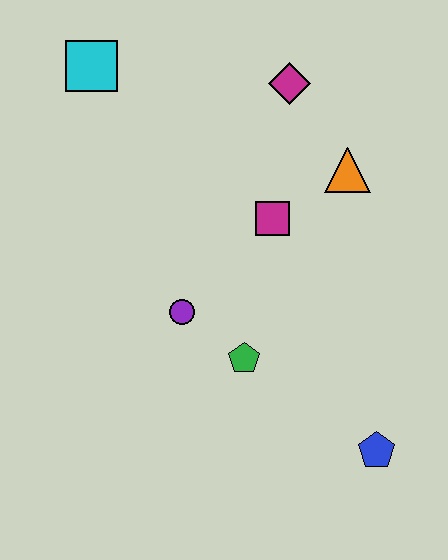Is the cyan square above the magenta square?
Yes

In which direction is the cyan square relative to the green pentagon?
The cyan square is above the green pentagon.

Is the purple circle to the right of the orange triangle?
No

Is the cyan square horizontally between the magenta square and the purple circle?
No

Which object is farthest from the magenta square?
The blue pentagon is farthest from the magenta square.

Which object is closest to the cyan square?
The magenta diamond is closest to the cyan square.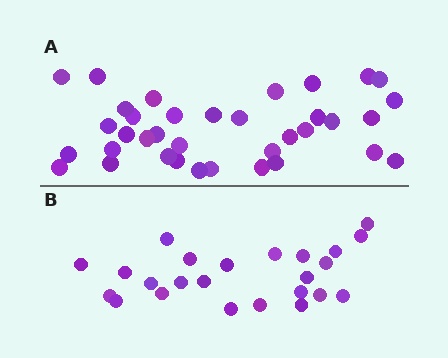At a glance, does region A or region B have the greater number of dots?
Region A (the top region) has more dots.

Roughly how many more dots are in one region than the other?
Region A has roughly 12 or so more dots than region B.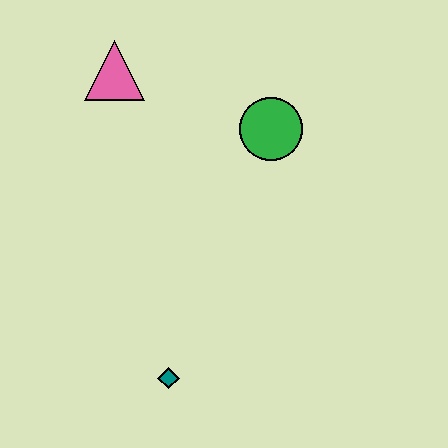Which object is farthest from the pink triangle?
The teal diamond is farthest from the pink triangle.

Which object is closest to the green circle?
The pink triangle is closest to the green circle.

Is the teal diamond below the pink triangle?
Yes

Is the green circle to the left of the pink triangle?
No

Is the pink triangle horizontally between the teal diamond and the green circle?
No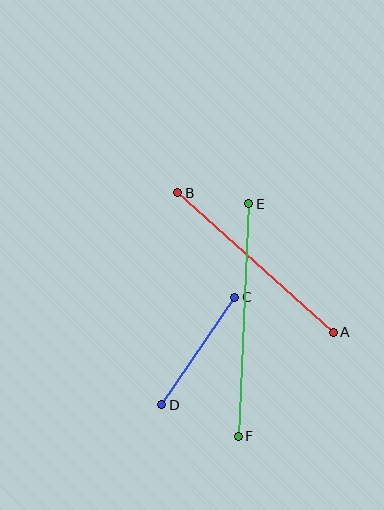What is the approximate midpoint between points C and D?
The midpoint is at approximately (198, 351) pixels.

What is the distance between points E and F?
The distance is approximately 232 pixels.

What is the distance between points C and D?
The distance is approximately 130 pixels.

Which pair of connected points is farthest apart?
Points E and F are farthest apart.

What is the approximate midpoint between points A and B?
The midpoint is at approximately (255, 263) pixels.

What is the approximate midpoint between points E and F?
The midpoint is at approximately (244, 320) pixels.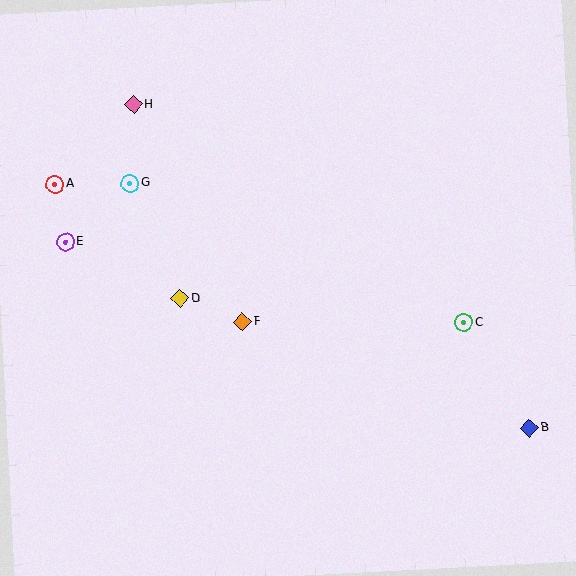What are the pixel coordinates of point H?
Point H is at (134, 105).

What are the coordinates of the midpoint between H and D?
The midpoint between H and D is at (157, 201).